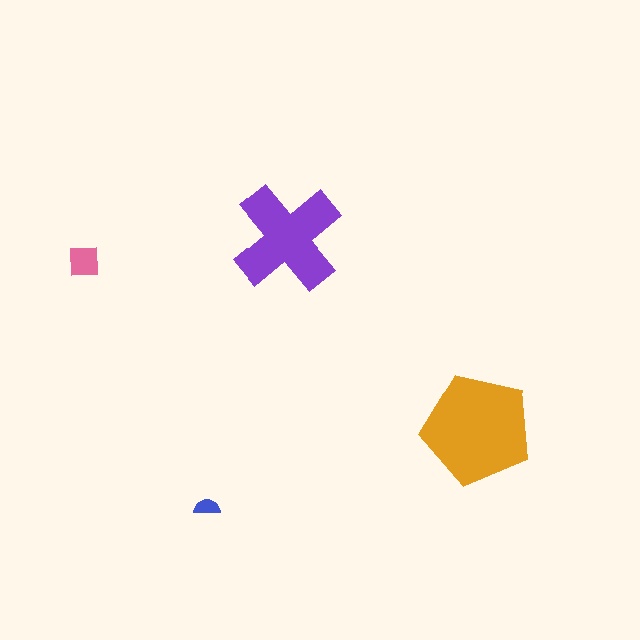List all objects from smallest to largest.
The blue semicircle, the pink square, the purple cross, the orange pentagon.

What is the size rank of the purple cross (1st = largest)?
2nd.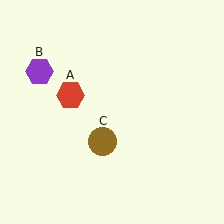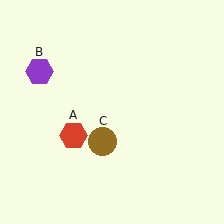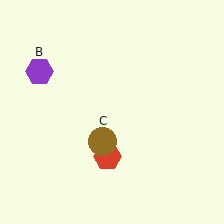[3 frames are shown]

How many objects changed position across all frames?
1 object changed position: red hexagon (object A).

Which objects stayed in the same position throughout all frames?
Purple hexagon (object B) and brown circle (object C) remained stationary.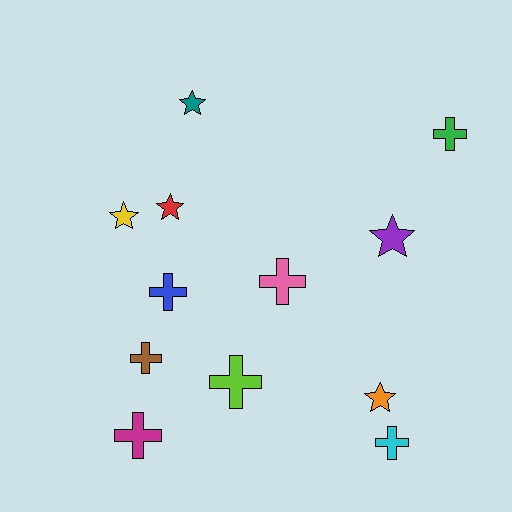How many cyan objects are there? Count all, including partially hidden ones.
There is 1 cyan object.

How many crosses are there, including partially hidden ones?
There are 7 crosses.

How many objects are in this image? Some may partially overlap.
There are 12 objects.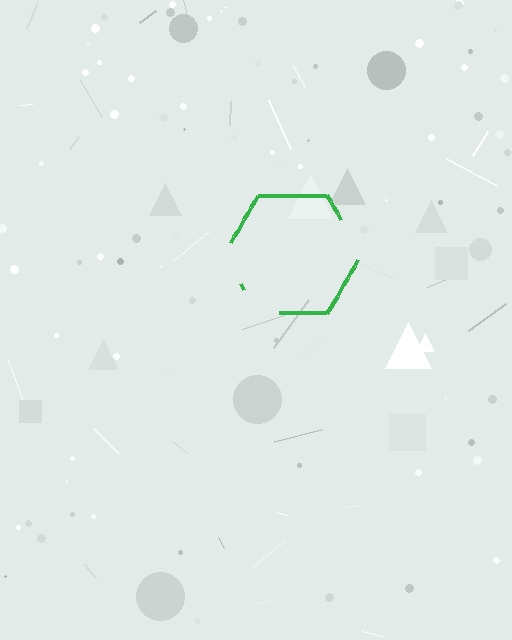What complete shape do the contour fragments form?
The contour fragments form a hexagon.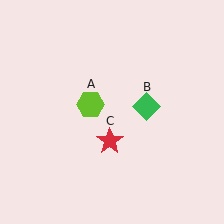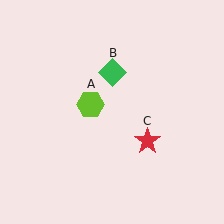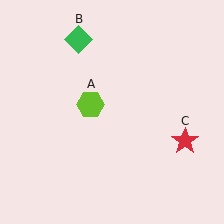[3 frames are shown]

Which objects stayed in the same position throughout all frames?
Lime hexagon (object A) remained stationary.